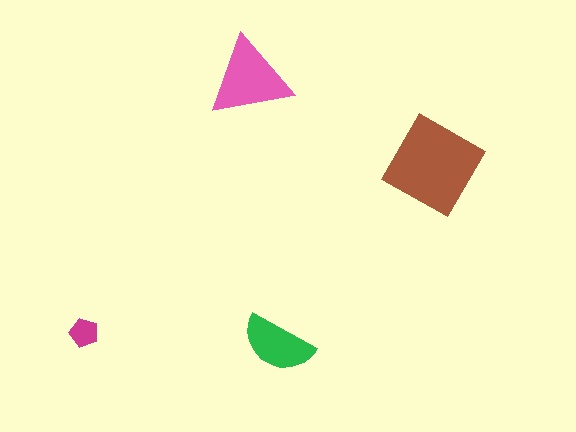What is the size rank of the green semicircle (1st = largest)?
3rd.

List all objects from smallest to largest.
The magenta pentagon, the green semicircle, the pink triangle, the brown square.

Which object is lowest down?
The green semicircle is bottommost.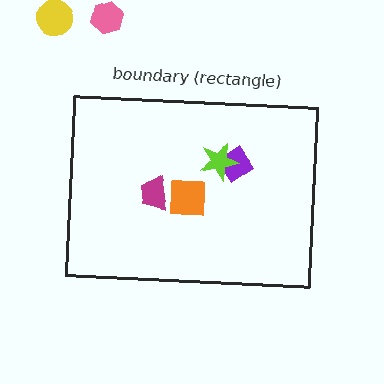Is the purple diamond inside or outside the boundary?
Inside.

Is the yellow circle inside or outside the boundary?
Outside.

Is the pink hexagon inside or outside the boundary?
Outside.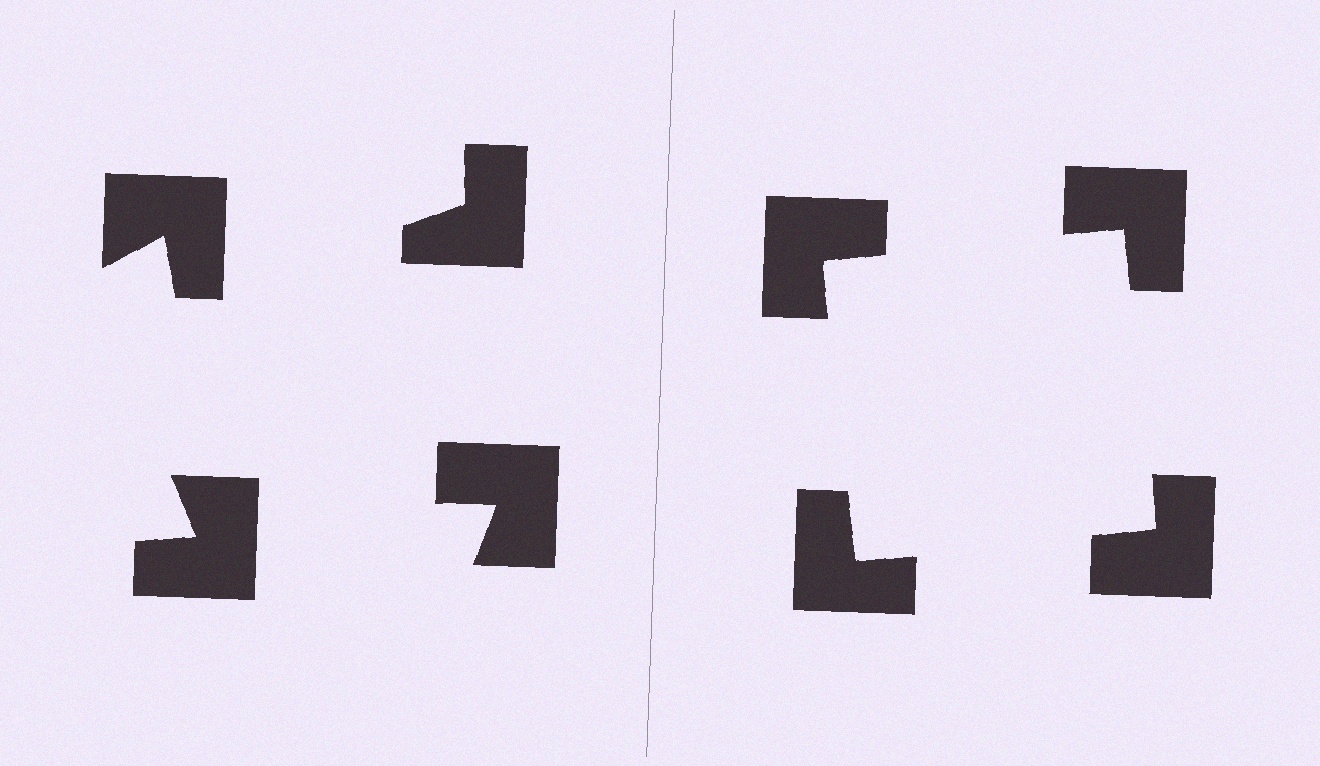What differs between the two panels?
The notched squares are positioned identically on both sides; only the wedge orientations differ. On the right they align to a square; on the left they are misaligned.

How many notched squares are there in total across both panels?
8 — 4 on each side.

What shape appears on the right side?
An illusory square.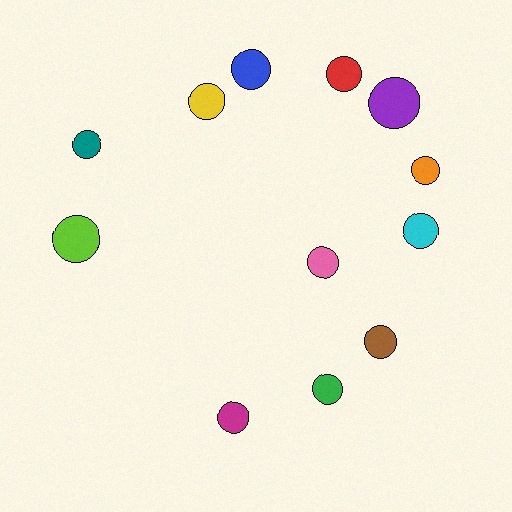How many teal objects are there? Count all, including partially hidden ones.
There is 1 teal object.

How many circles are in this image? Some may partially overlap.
There are 12 circles.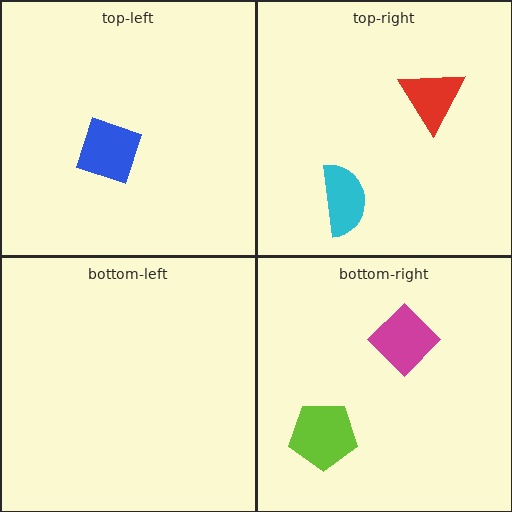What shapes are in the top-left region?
The blue square.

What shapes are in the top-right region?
The cyan semicircle, the red triangle.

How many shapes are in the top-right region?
2.